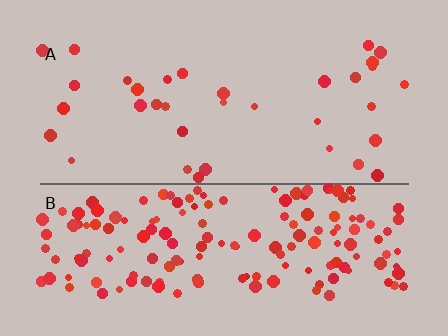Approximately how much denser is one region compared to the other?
Approximately 4.9× — region B over region A.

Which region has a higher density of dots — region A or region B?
B (the bottom).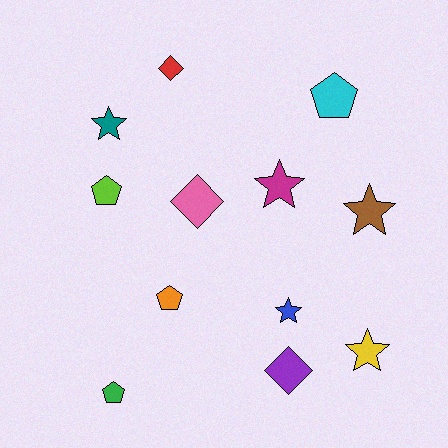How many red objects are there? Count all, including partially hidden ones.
There is 1 red object.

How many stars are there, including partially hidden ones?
There are 5 stars.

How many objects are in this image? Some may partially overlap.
There are 12 objects.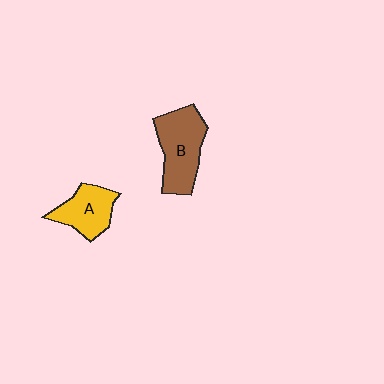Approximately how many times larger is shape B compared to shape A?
Approximately 1.4 times.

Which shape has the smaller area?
Shape A (yellow).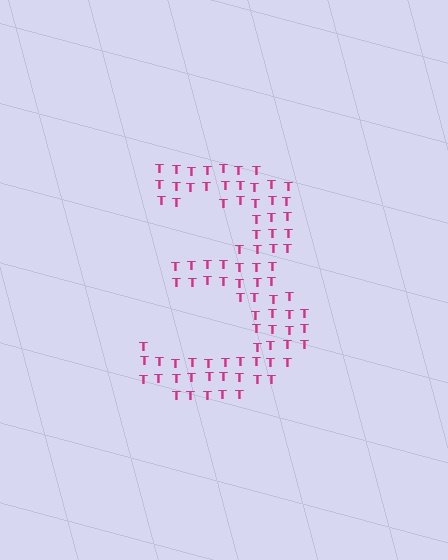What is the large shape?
The large shape is the digit 3.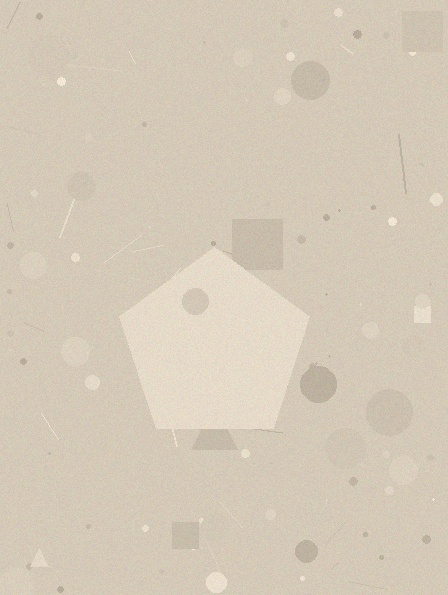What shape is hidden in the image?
A pentagon is hidden in the image.